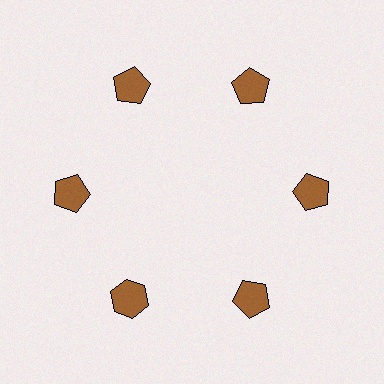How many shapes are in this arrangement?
There are 6 shapes arranged in a ring pattern.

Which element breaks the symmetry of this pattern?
The brown hexagon at roughly the 7 o'clock position breaks the symmetry. All other shapes are brown pentagons.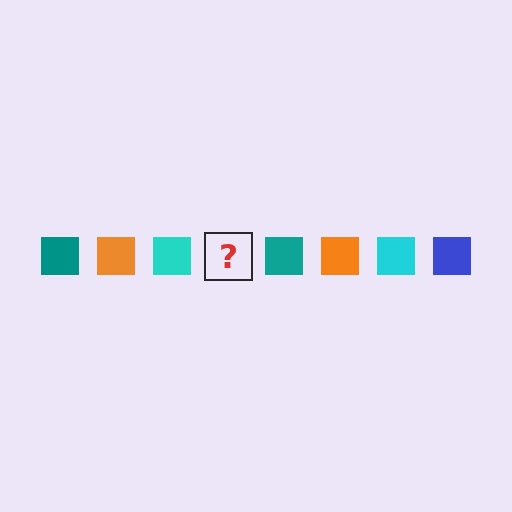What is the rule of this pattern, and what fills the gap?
The rule is that the pattern cycles through teal, orange, cyan, blue squares. The gap should be filled with a blue square.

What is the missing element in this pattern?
The missing element is a blue square.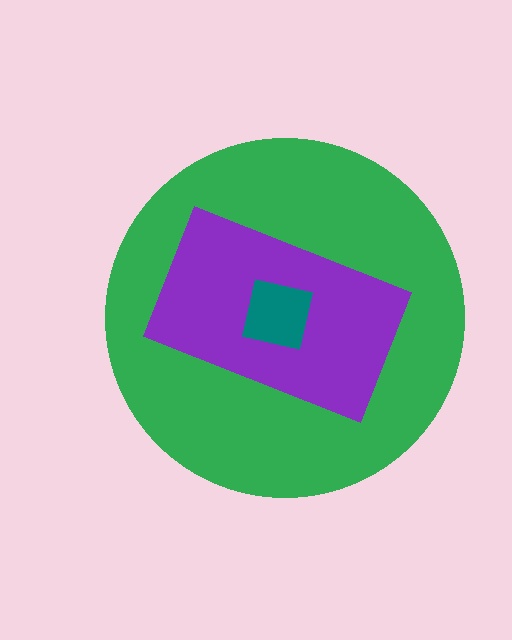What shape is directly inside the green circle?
The purple rectangle.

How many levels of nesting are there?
3.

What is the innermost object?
The teal square.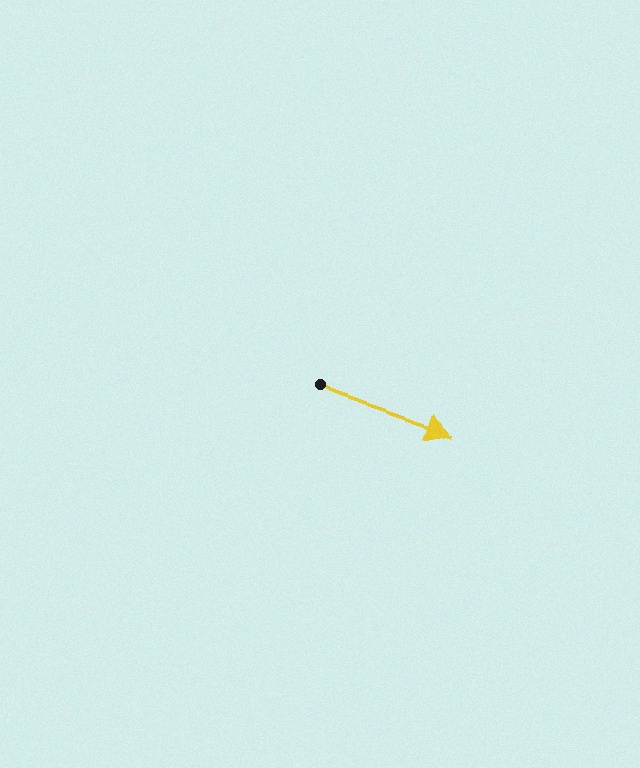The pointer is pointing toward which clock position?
Roughly 4 o'clock.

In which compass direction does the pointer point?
East.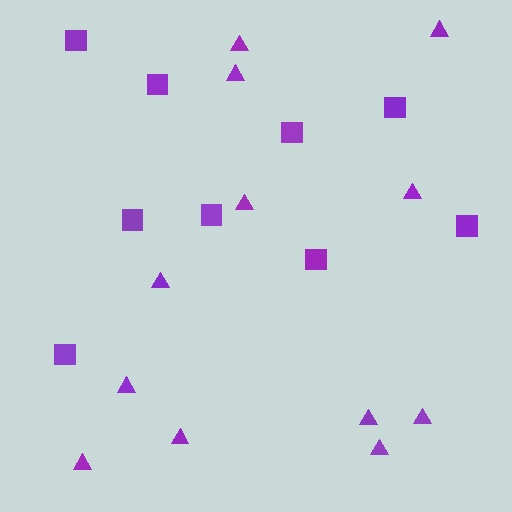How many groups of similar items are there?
There are 2 groups: one group of triangles (12) and one group of squares (9).